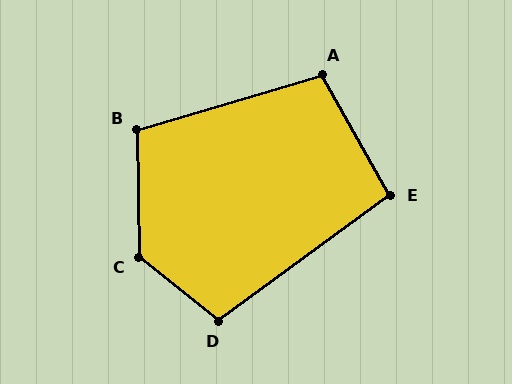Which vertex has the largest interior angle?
C, at approximately 129 degrees.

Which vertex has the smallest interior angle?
E, at approximately 97 degrees.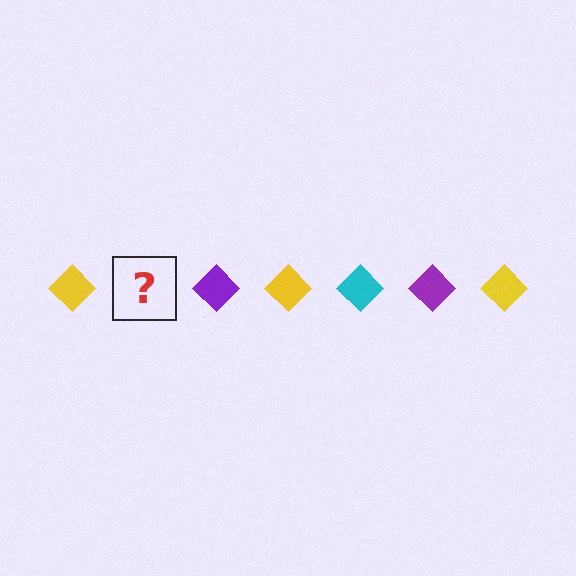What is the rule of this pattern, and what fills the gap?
The rule is that the pattern cycles through yellow, cyan, purple diamonds. The gap should be filled with a cyan diamond.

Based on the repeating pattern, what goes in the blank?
The blank should be a cyan diamond.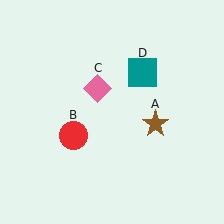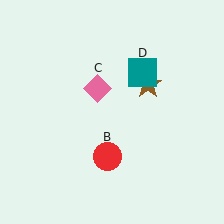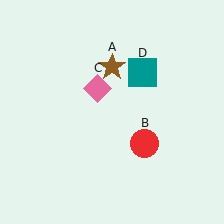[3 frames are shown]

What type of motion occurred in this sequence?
The brown star (object A), red circle (object B) rotated counterclockwise around the center of the scene.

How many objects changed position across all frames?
2 objects changed position: brown star (object A), red circle (object B).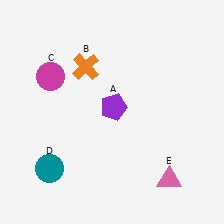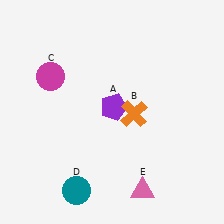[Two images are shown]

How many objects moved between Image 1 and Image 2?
3 objects moved between the two images.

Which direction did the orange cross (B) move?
The orange cross (B) moved right.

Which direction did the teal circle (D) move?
The teal circle (D) moved right.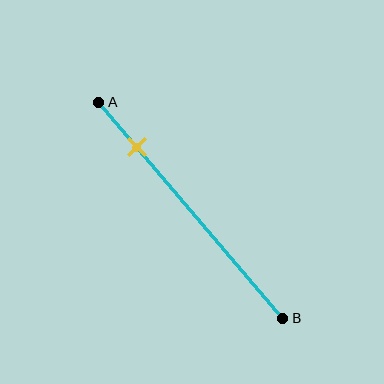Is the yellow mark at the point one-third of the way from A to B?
No, the mark is at about 20% from A, not at the 33% one-third point.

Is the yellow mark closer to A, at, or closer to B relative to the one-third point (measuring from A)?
The yellow mark is closer to point A than the one-third point of segment AB.